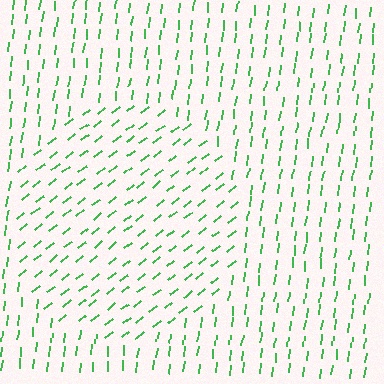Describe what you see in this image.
The image is filled with small green line segments. A circle region in the image has lines oriented differently from the surrounding lines, creating a visible texture boundary.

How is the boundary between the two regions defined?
The boundary is defined purely by a change in line orientation (approximately 45 degrees difference). All lines are the same color and thickness.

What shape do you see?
I see a circle.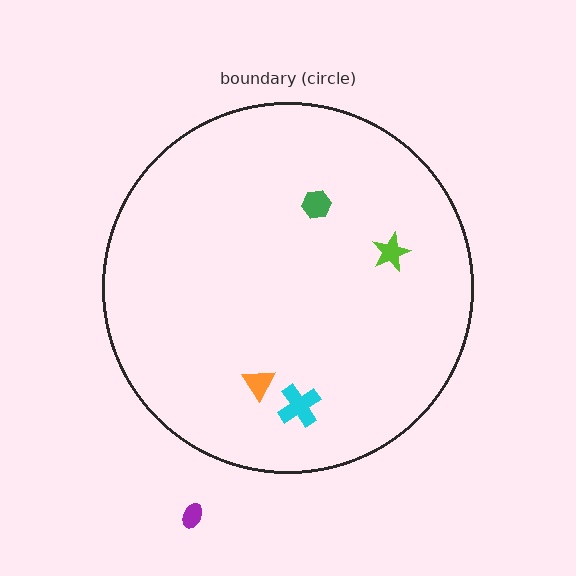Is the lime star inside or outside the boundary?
Inside.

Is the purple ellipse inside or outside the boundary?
Outside.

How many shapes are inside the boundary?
4 inside, 1 outside.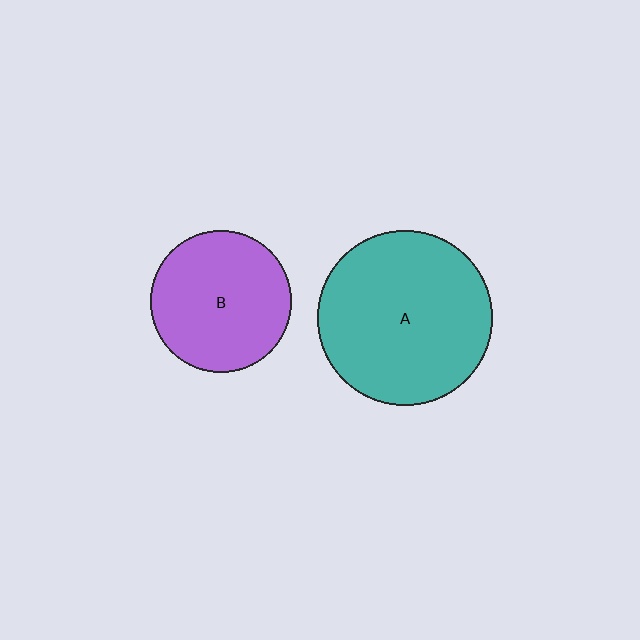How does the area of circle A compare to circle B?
Approximately 1.5 times.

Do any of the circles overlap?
No, none of the circles overlap.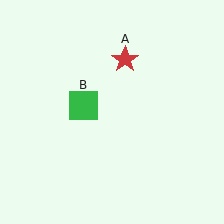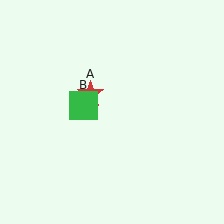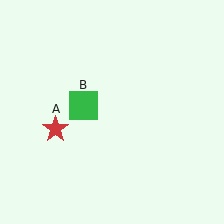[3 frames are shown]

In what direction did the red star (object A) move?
The red star (object A) moved down and to the left.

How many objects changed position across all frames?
1 object changed position: red star (object A).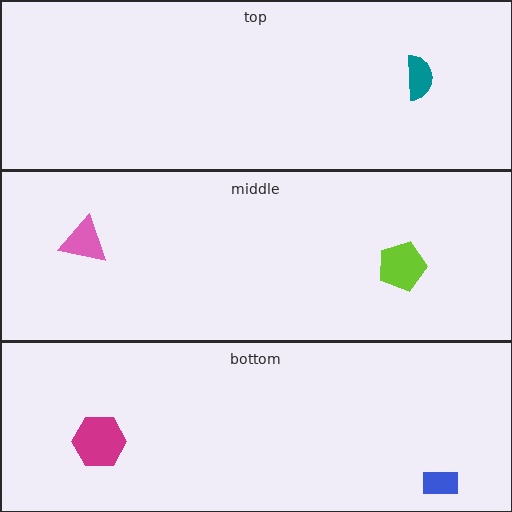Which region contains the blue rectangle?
The bottom region.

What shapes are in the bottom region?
The blue rectangle, the magenta hexagon.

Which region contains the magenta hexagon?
The bottom region.